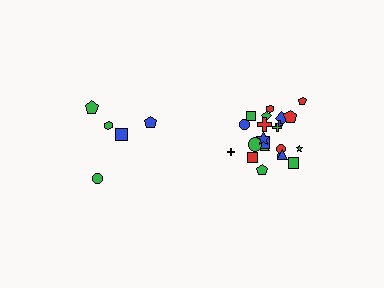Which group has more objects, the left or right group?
The right group.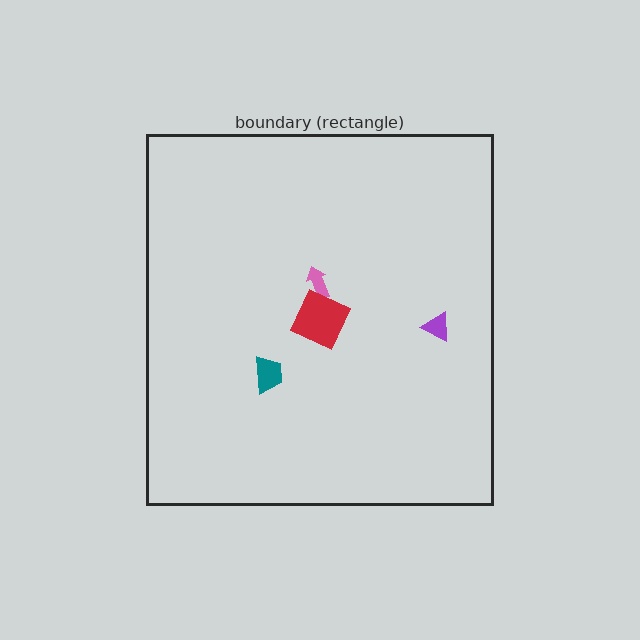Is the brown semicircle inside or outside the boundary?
Inside.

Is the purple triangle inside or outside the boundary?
Inside.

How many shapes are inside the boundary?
5 inside, 0 outside.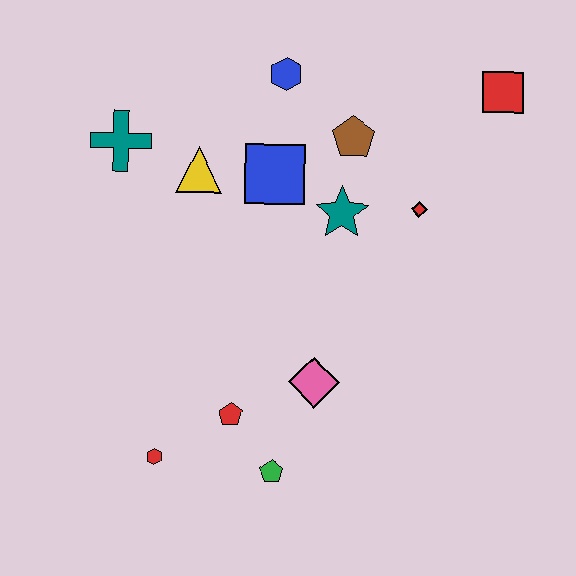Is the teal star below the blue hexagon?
Yes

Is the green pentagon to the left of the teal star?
Yes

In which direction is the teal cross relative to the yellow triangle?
The teal cross is to the left of the yellow triangle.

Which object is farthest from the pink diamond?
The red square is farthest from the pink diamond.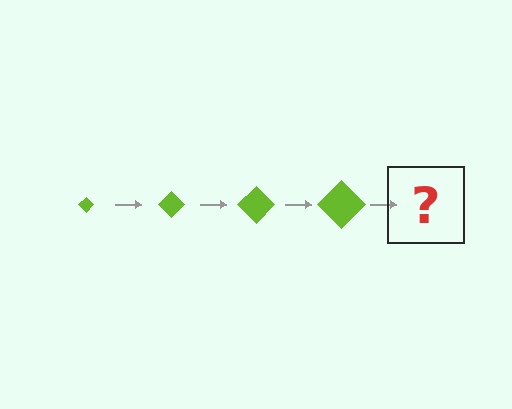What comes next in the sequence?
The next element should be a lime diamond, larger than the previous one.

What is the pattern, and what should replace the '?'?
The pattern is that the diamond gets progressively larger each step. The '?' should be a lime diamond, larger than the previous one.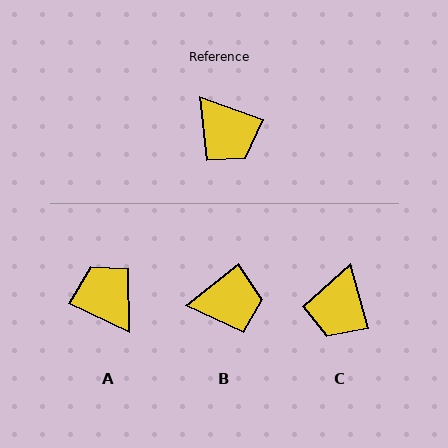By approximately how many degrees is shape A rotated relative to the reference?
Approximately 174 degrees counter-clockwise.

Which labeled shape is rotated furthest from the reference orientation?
A, about 174 degrees away.